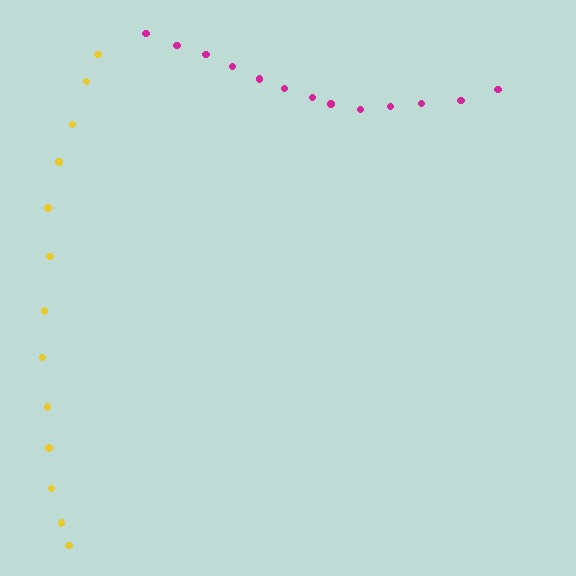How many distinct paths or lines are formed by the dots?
There are 2 distinct paths.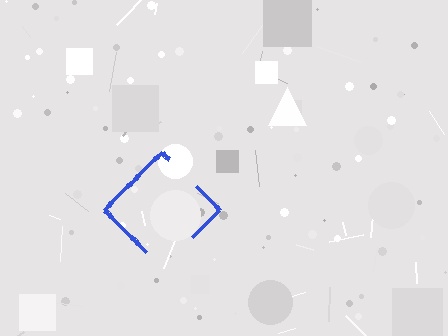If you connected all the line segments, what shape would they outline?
They would outline a diamond.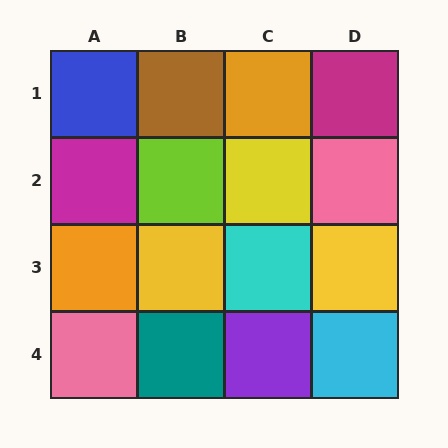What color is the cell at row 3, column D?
Yellow.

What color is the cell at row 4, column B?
Teal.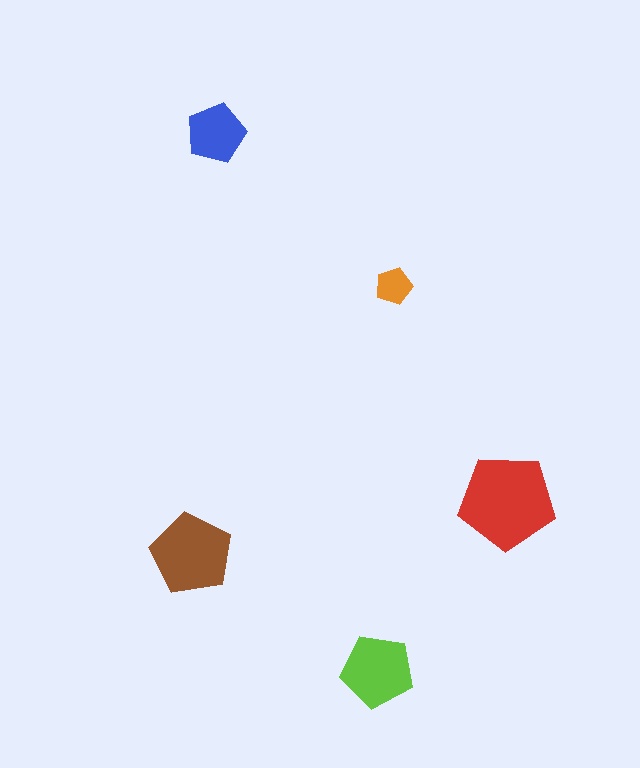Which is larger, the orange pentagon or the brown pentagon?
The brown one.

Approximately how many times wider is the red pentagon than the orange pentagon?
About 2.5 times wider.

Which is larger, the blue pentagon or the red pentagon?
The red one.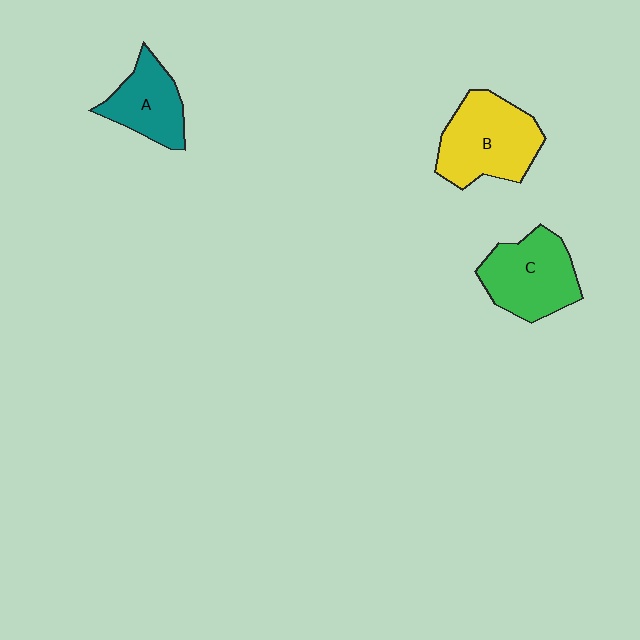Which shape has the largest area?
Shape B (yellow).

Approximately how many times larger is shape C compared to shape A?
Approximately 1.3 times.